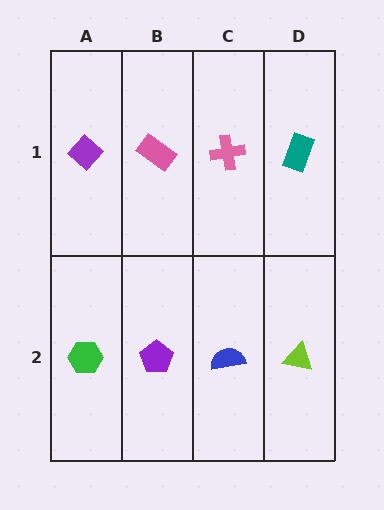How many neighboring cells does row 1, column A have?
2.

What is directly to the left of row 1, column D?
A pink cross.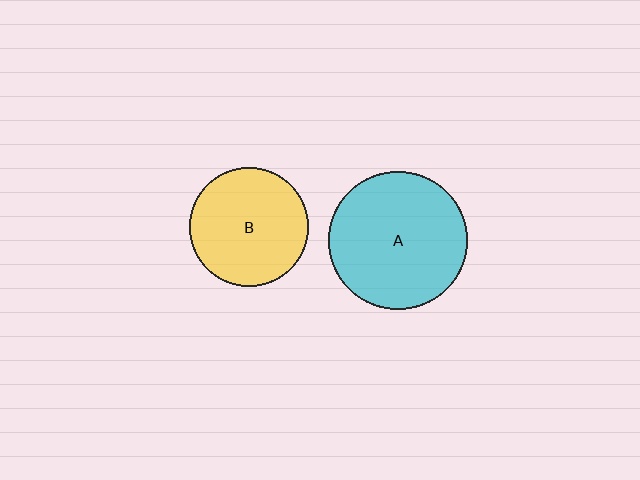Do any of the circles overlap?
No, none of the circles overlap.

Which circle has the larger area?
Circle A (cyan).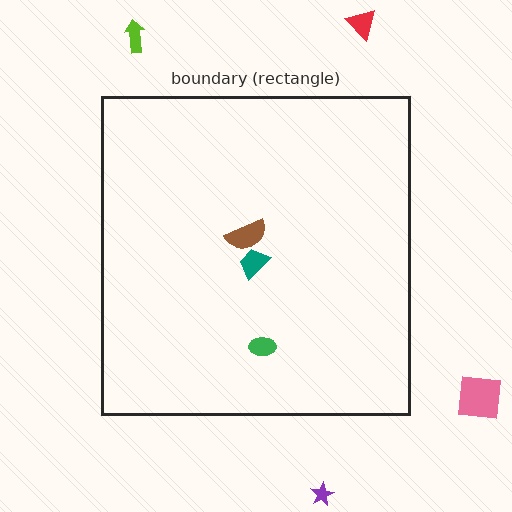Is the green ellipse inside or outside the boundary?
Inside.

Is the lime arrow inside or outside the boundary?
Outside.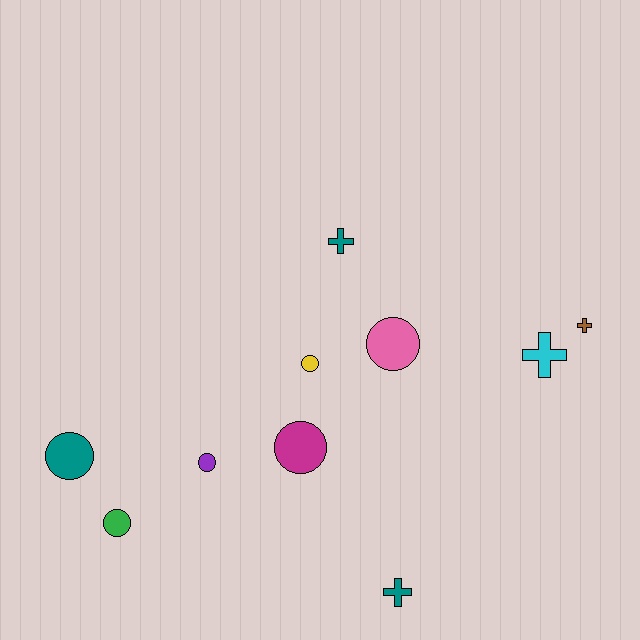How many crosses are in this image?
There are 4 crosses.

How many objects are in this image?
There are 10 objects.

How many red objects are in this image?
There are no red objects.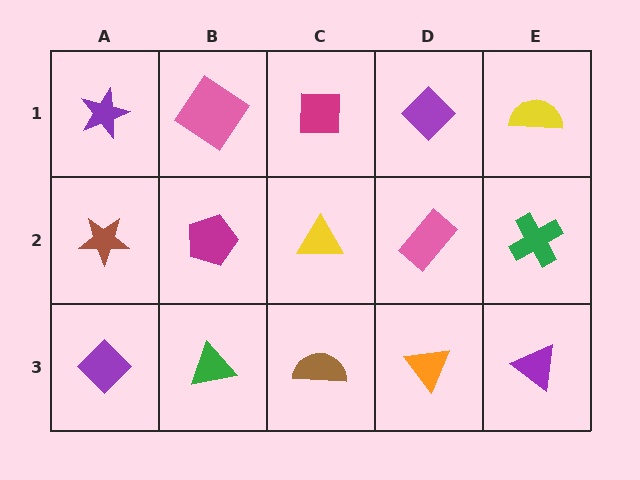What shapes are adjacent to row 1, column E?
A green cross (row 2, column E), a purple diamond (row 1, column D).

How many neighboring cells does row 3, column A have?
2.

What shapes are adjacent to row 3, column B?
A magenta pentagon (row 2, column B), a purple diamond (row 3, column A), a brown semicircle (row 3, column C).